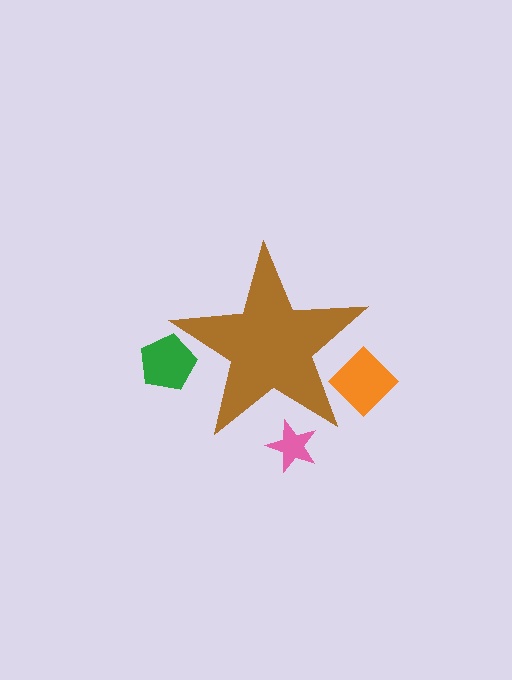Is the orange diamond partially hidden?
Yes, the orange diamond is partially hidden behind the brown star.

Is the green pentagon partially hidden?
Yes, the green pentagon is partially hidden behind the brown star.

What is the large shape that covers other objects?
A brown star.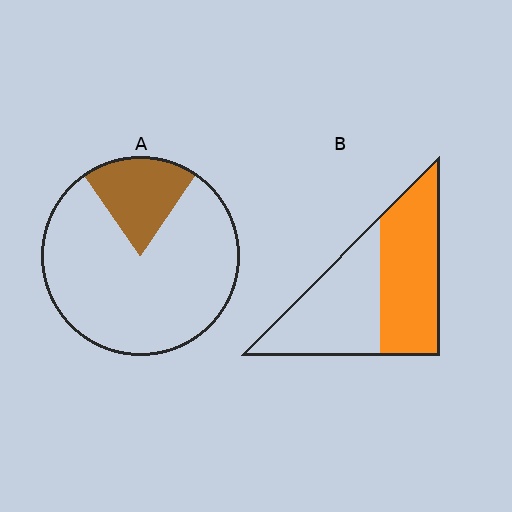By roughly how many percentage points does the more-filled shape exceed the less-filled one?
By roughly 30 percentage points (B over A).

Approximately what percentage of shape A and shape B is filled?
A is approximately 20% and B is approximately 50%.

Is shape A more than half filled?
No.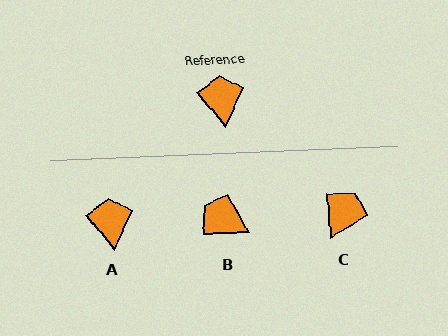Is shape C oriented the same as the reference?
No, it is off by about 35 degrees.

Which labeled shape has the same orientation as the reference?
A.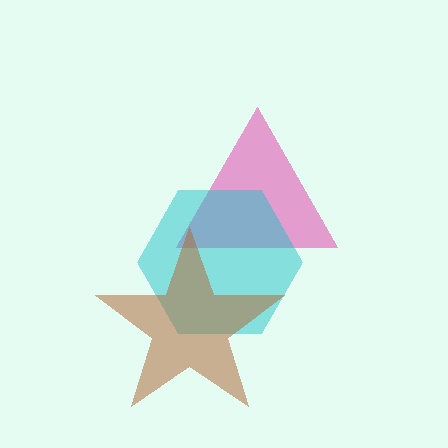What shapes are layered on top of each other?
The layered shapes are: a pink triangle, a cyan hexagon, a brown star.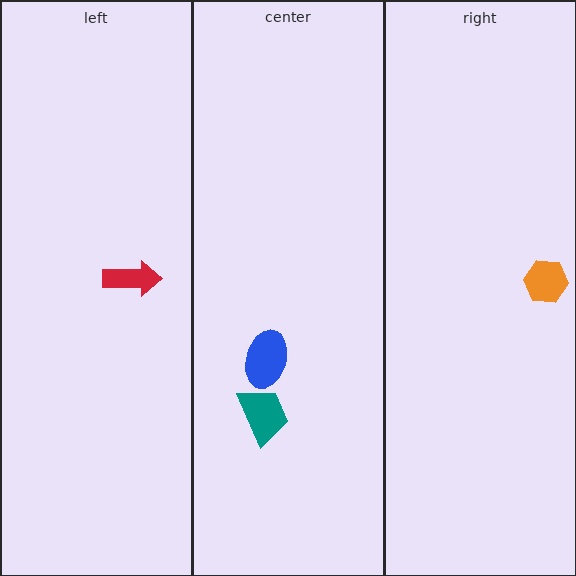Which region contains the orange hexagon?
The right region.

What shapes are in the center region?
The teal trapezoid, the blue ellipse.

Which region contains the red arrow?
The left region.